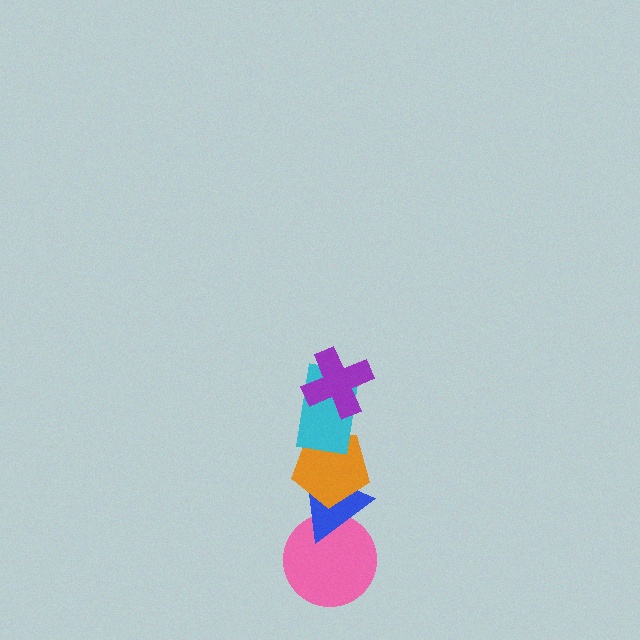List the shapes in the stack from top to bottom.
From top to bottom: the purple cross, the cyan rectangle, the orange pentagon, the blue triangle, the pink circle.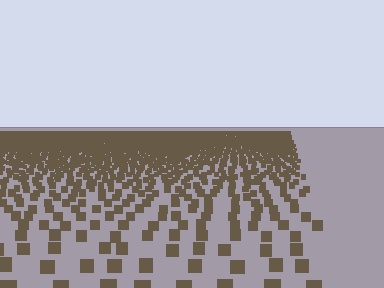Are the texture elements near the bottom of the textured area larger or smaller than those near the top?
Larger. Near the bottom, elements are closer to the viewer and appear at a bigger on-screen size.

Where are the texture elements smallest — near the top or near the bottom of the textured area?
Near the top.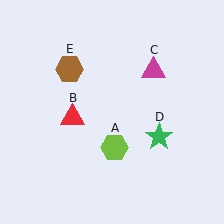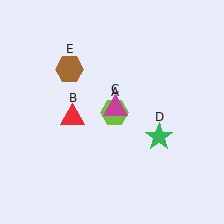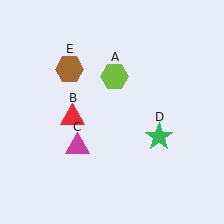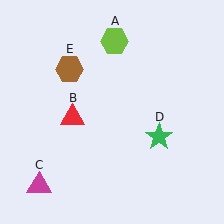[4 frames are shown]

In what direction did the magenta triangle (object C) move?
The magenta triangle (object C) moved down and to the left.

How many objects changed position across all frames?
2 objects changed position: lime hexagon (object A), magenta triangle (object C).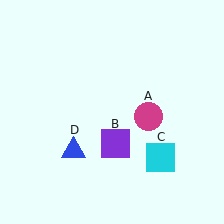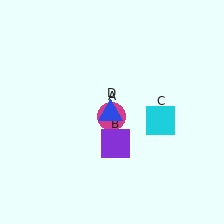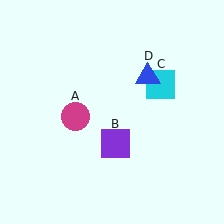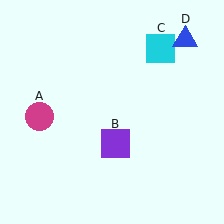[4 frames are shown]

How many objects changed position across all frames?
3 objects changed position: magenta circle (object A), cyan square (object C), blue triangle (object D).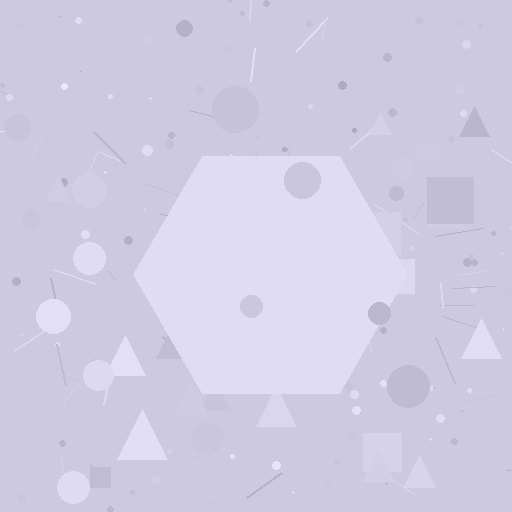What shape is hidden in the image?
A hexagon is hidden in the image.